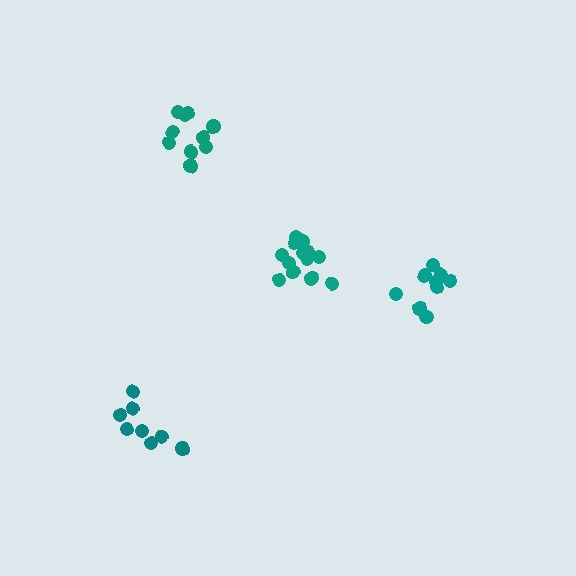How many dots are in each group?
Group 1: 9 dots, Group 2: 10 dots, Group 3: 14 dots, Group 4: 8 dots (41 total).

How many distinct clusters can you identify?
There are 4 distinct clusters.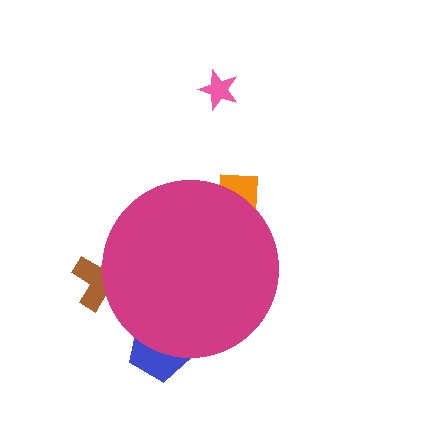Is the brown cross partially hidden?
Yes, the brown cross is partially hidden behind the magenta circle.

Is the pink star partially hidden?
No, the pink star is fully visible.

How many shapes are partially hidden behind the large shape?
3 shapes are partially hidden.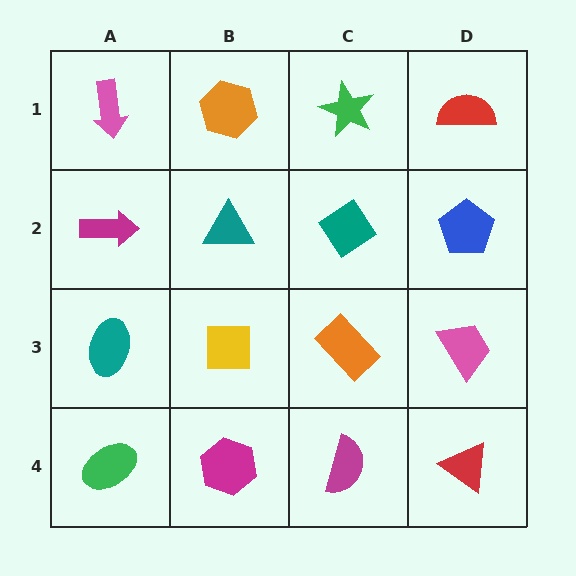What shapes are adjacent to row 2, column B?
An orange hexagon (row 1, column B), a yellow square (row 3, column B), a magenta arrow (row 2, column A), a teal diamond (row 2, column C).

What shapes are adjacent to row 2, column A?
A pink arrow (row 1, column A), a teal ellipse (row 3, column A), a teal triangle (row 2, column B).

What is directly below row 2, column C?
An orange rectangle.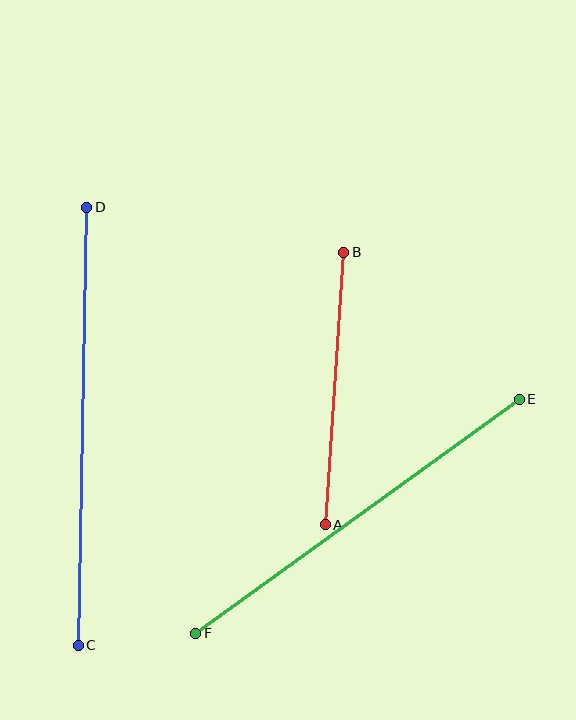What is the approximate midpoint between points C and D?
The midpoint is at approximately (82, 426) pixels.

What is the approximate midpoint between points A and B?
The midpoint is at approximately (334, 389) pixels.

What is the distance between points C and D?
The distance is approximately 438 pixels.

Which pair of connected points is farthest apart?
Points C and D are farthest apart.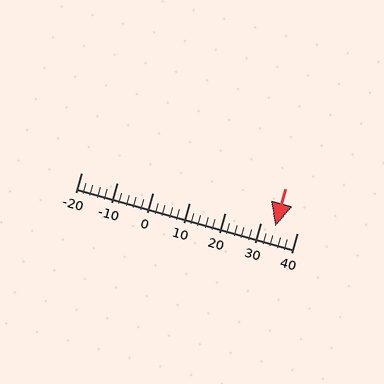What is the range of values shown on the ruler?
The ruler shows values from -20 to 40.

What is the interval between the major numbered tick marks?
The major tick marks are spaced 10 units apart.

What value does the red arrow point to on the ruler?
The red arrow points to approximately 34.